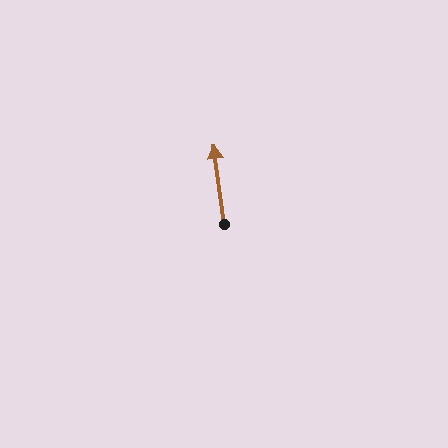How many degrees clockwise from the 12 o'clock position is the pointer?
Approximately 352 degrees.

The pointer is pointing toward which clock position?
Roughly 12 o'clock.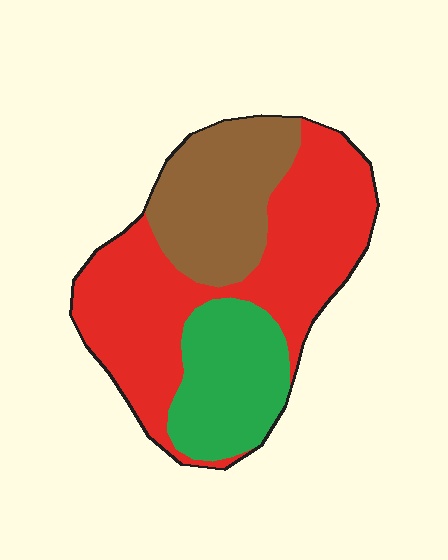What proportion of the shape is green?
Green takes up less than a quarter of the shape.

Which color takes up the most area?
Red, at roughly 50%.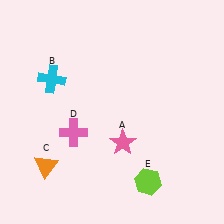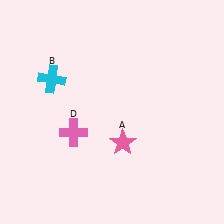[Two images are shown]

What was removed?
The lime hexagon (E), the orange triangle (C) were removed in Image 2.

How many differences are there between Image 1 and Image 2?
There are 2 differences between the two images.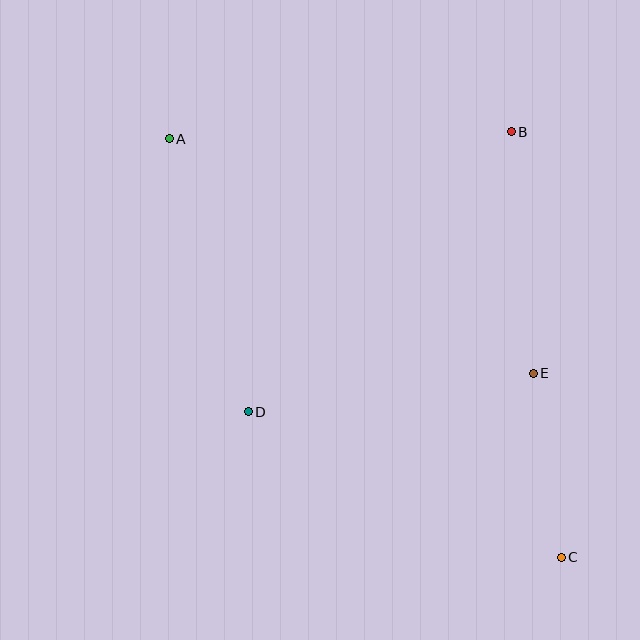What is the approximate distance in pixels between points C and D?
The distance between C and D is approximately 345 pixels.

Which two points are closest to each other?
Points C and E are closest to each other.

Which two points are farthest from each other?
Points A and C are farthest from each other.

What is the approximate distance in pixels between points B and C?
The distance between B and C is approximately 428 pixels.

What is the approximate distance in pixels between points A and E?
The distance between A and E is approximately 433 pixels.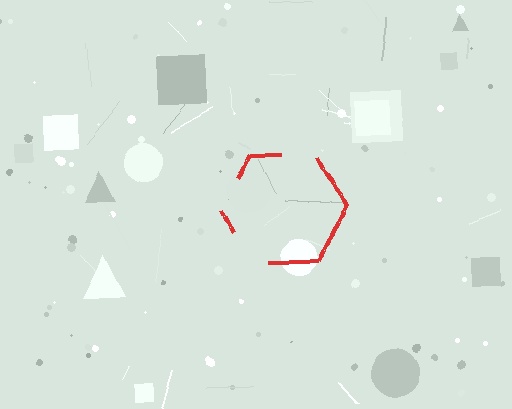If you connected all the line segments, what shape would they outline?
They would outline a hexagon.